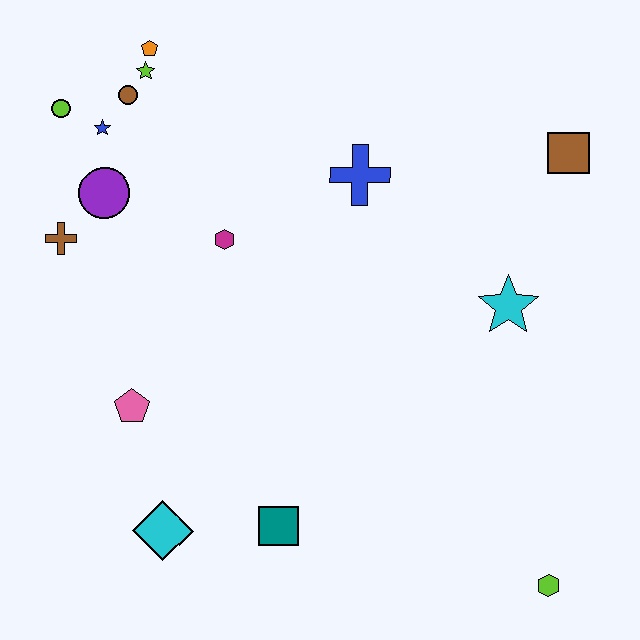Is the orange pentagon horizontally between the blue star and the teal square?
Yes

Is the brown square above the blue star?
No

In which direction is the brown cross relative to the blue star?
The brown cross is below the blue star.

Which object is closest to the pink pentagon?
The cyan diamond is closest to the pink pentagon.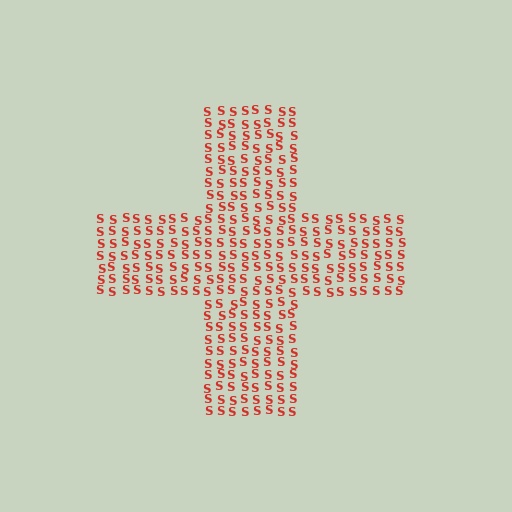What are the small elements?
The small elements are letter S's.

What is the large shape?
The large shape is a cross.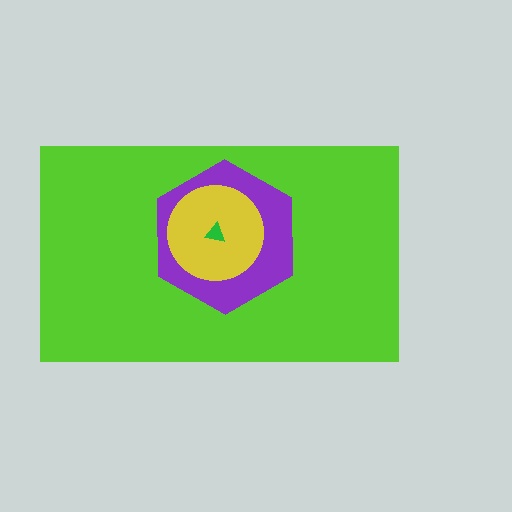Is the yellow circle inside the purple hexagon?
Yes.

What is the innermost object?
The green triangle.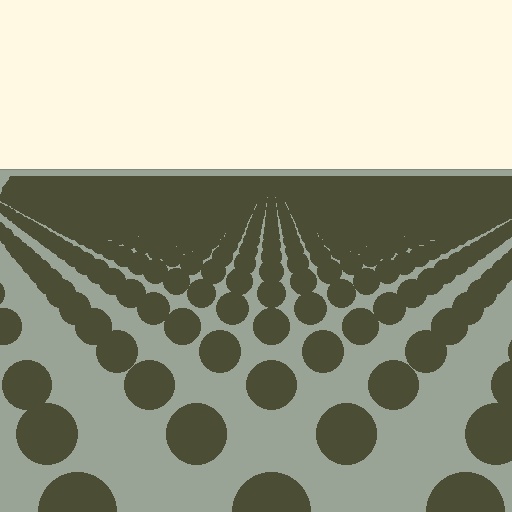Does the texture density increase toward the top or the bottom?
Density increases toward the top.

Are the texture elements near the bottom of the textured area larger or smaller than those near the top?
Larger. Near the bottom, elements are closer to the viewer and appear at a bigger on-screen size.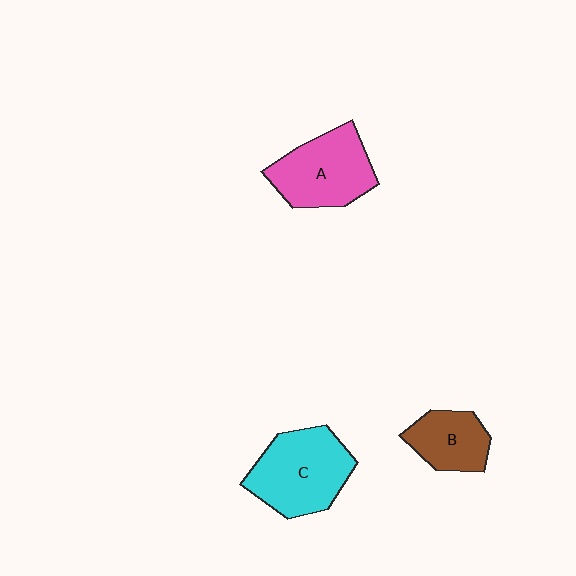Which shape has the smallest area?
Shape B (brown).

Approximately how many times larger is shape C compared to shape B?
Approximately 1.7 times.